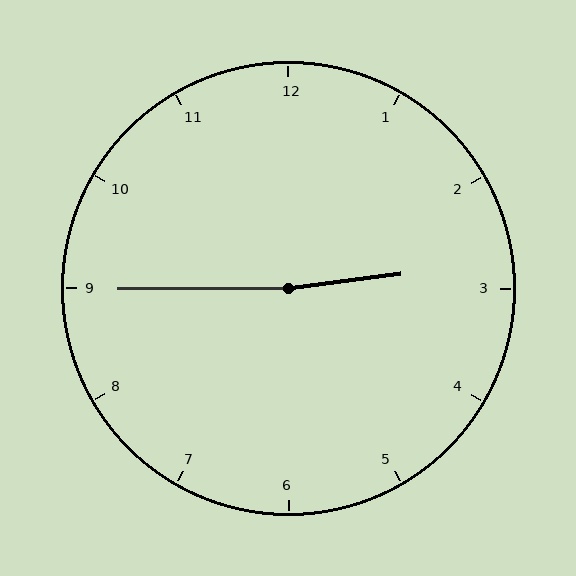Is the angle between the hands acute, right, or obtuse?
It is obtuse.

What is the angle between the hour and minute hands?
Approximately 172 degrees.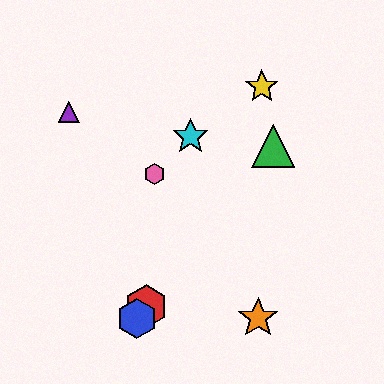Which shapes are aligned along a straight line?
The red hexagon, the blue hexagon, the green triangle are aligned along a straight line.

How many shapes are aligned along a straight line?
3 shapes (the red hexagon, the blue hexagon, the green triangle) are aligned along a straight line.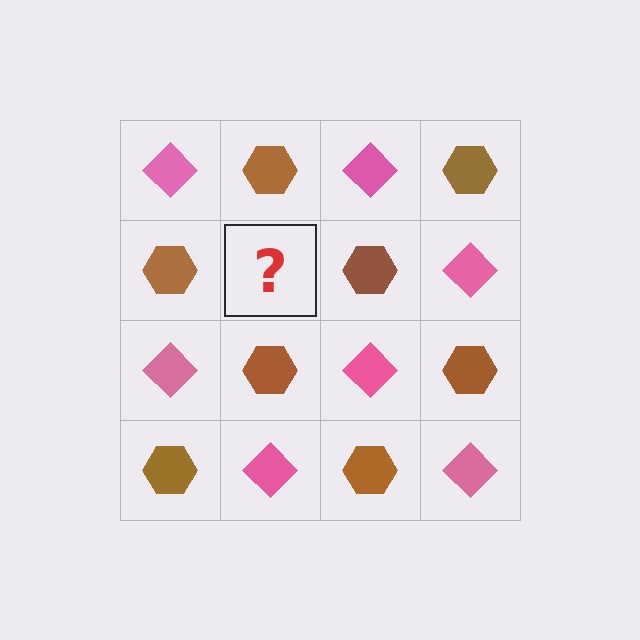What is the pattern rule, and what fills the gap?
The rule is that it alternates pink diamond and brown hexagon in a checkerboard pattern. The gap should be filled with a pink diamond.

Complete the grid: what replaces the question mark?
The question mark should be replaced with a pink diamond.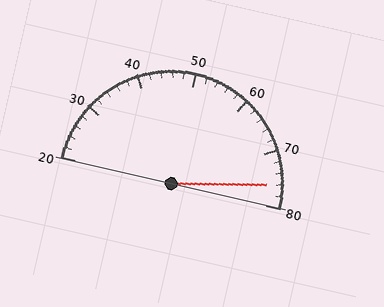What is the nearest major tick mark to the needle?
The nearest major tick mark is 80.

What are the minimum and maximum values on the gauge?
The gauge ranges from 20 to 80.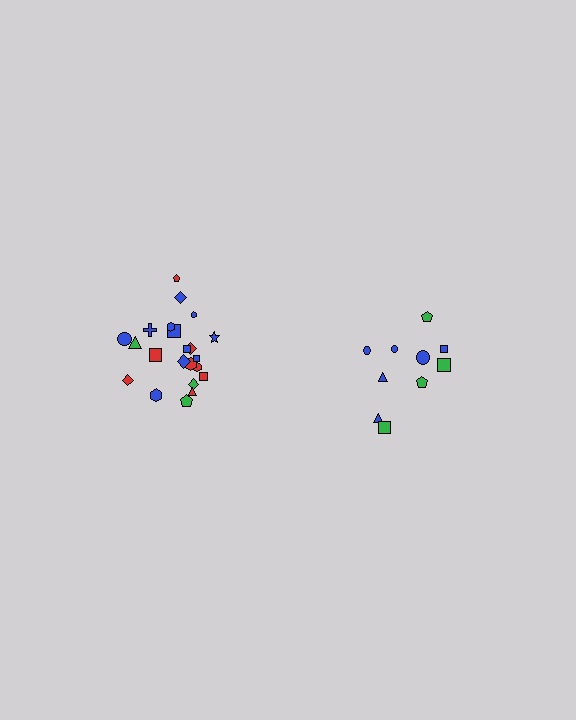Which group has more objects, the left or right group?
The left group.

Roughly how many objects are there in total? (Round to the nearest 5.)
Roughly 30 objects in total.